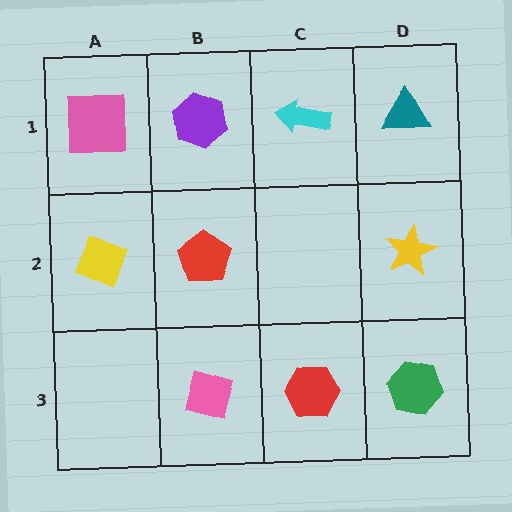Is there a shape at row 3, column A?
No, that cell is empty.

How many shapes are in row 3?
3 shapes.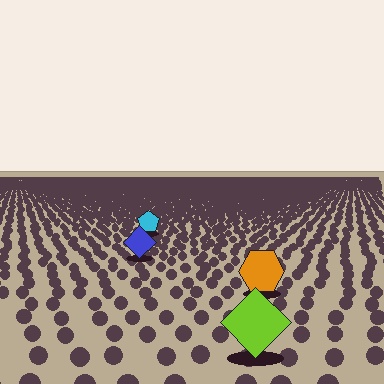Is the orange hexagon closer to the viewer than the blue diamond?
Yes. The orange hexagon is closer — you can tell from the texture gradient: the ground texture is coarser near it.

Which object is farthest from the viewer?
The cyan pentagon is farthest from the viewer. It appears smaller and the ground texture around it is denser.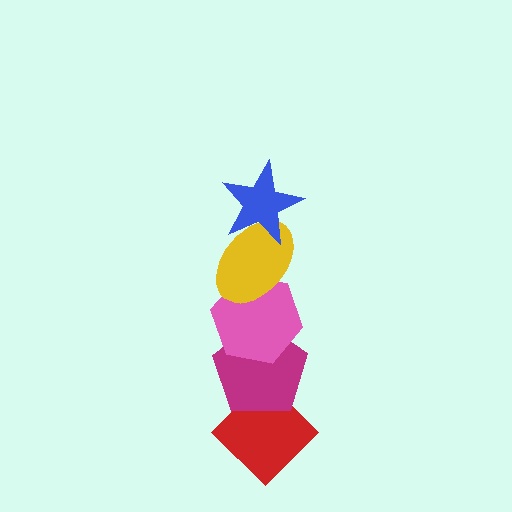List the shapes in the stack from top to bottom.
From top to bottom: the blue star, the yellow ellipse, the pink hexagon, the magenta pentagon, the red diamond.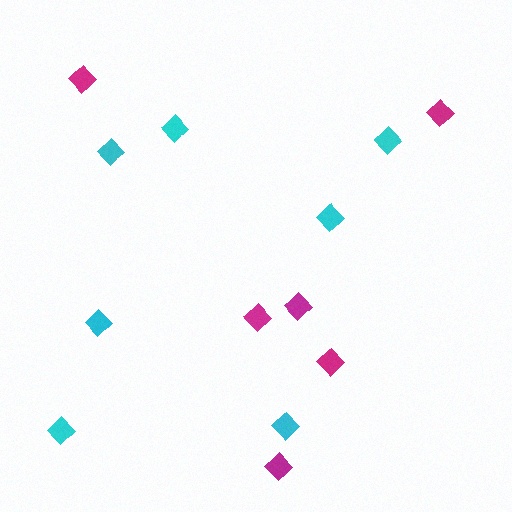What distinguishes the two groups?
There are 2 groups: one group of cyan diamonds (7) and one group of magenta diamonds (6).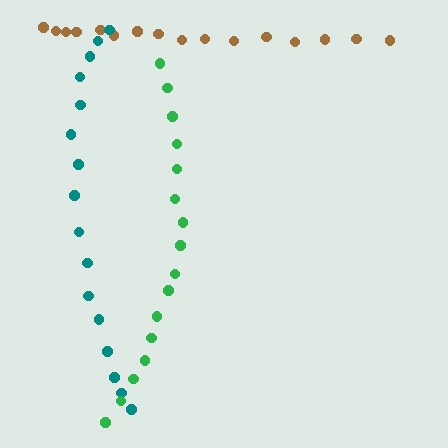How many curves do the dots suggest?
There are 3 distinct paths.